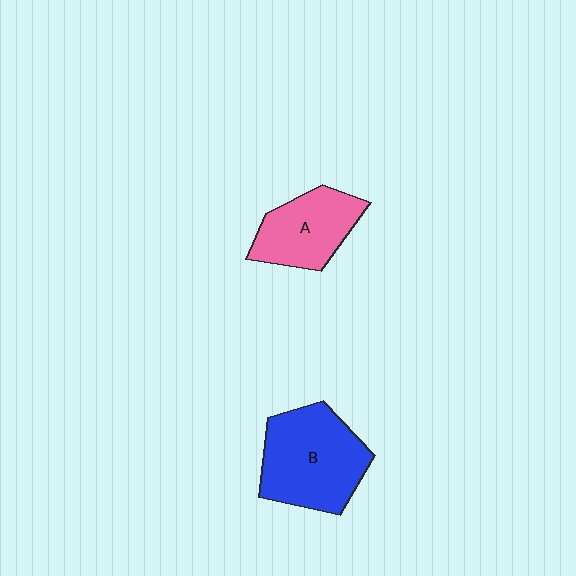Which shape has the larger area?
Shape B (blue).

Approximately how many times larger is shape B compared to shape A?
Approximately 1.4 times.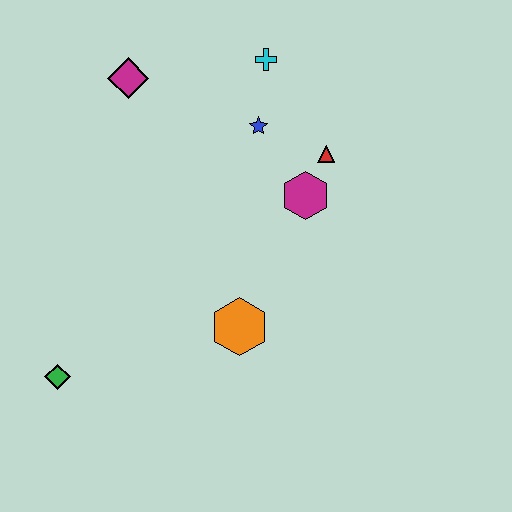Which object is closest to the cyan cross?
The blue star is closest to the cyan cross.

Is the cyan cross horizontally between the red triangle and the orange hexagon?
Yes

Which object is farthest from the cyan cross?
The green diamond is farthest from the cyan cross.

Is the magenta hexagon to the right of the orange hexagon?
Yes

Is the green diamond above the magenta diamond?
No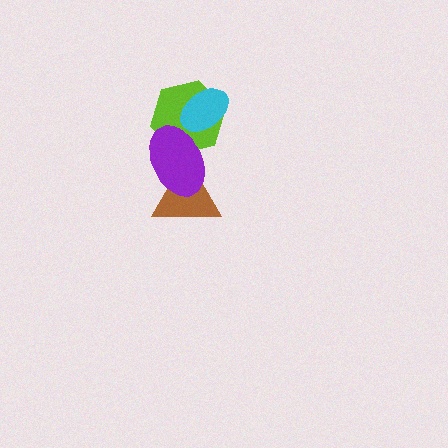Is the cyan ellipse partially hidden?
No, no other shape covers it.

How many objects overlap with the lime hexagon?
2 objects overlap with the lime hexagon.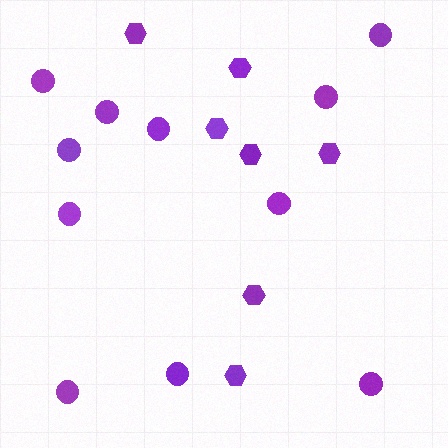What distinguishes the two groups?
There are 2 groups: one group of circles (11) and one group of hexagons (7).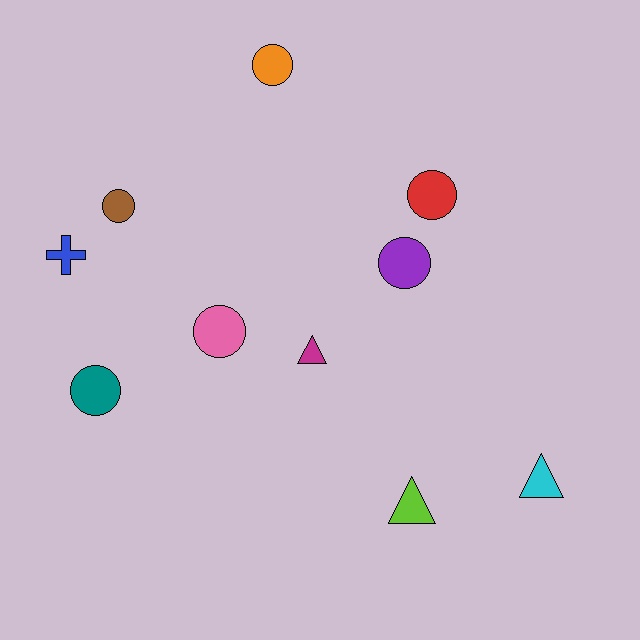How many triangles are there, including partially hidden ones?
There are 3 triangles.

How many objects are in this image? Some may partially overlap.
There are 10 objects.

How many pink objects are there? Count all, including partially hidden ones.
There is 1 pink object.